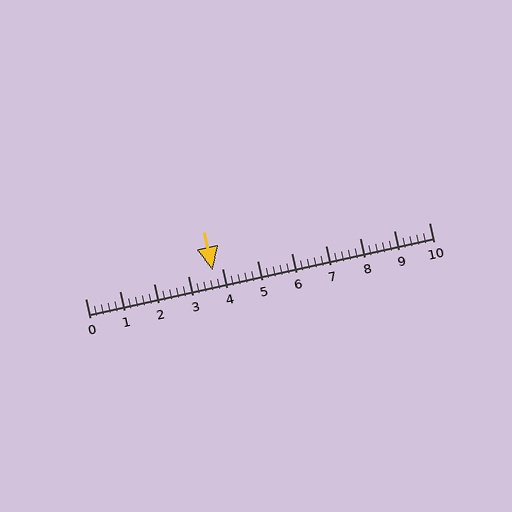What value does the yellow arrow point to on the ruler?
The yellow arrow points to approximately 3.7.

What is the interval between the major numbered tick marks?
The major tick marks are spaced 1 units apart.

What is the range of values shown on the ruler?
The ruler shows values from 0 to 10.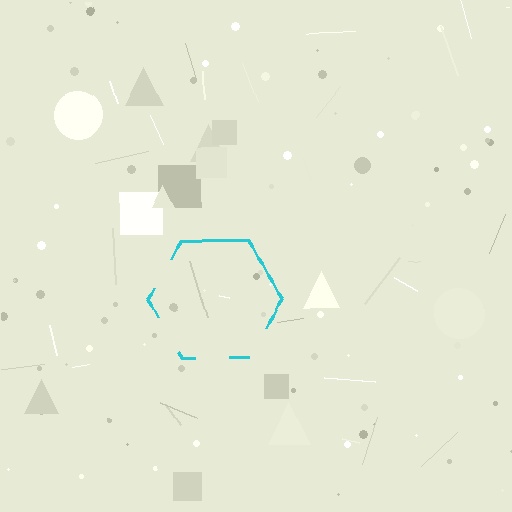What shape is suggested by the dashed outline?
The dashed outline suggests a hexagon.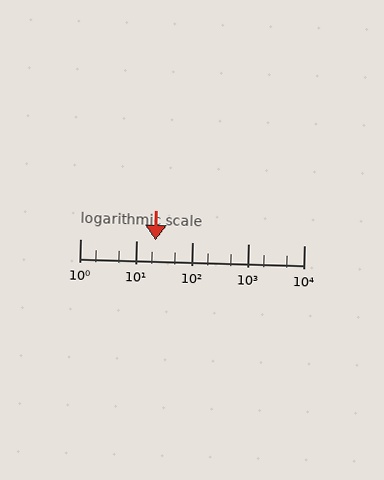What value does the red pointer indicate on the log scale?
The pointer indicates approximately 22.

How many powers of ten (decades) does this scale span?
The scale spans 4 decades, from 1 to 10000.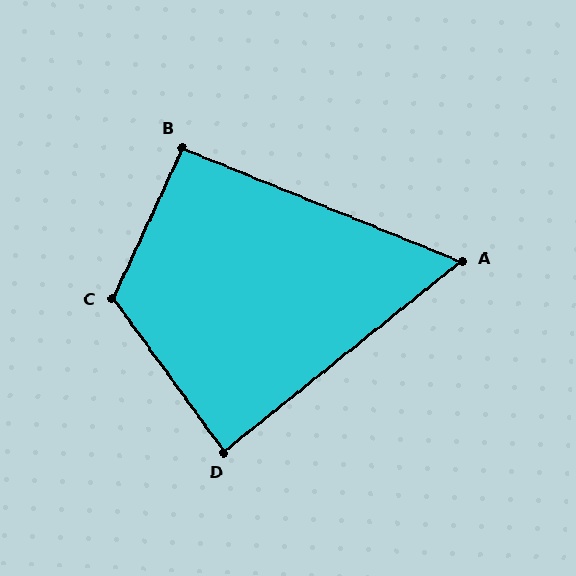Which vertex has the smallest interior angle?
A, at approximately 61 degrees.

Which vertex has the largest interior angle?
C, at approximately 119 degrees.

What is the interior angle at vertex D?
Approximately 87 degrees (approximately right).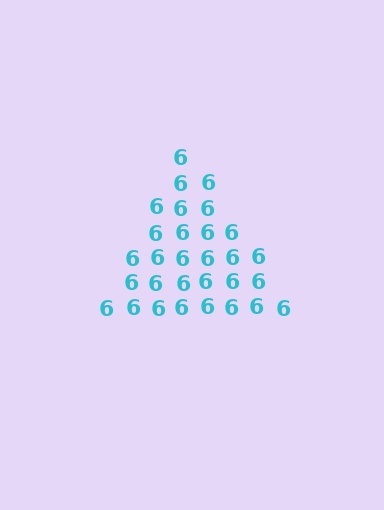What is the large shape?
The large shape is a triangle.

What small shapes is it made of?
It is made of small digit 6's.